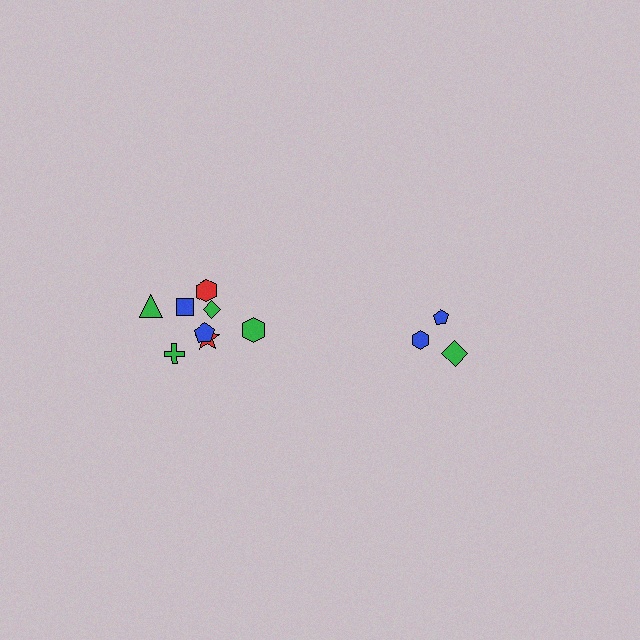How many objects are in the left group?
There are 8 objects.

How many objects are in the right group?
There are 3 objects.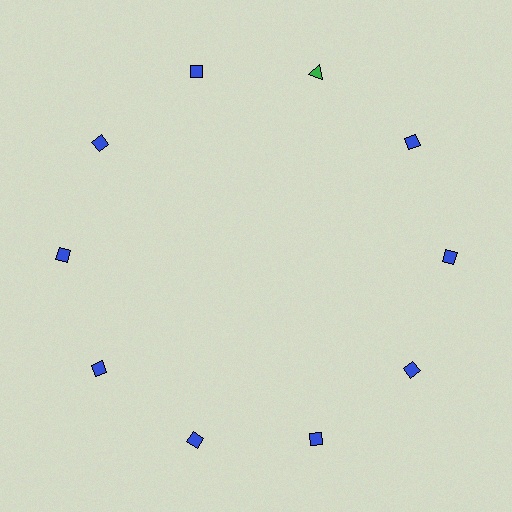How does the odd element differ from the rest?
It differs in both color (green instead of blue) and shape (triangle instead of diamond).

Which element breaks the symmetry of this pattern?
The green triangle at roughly the 1 o'clock position breaks the symmetry. All other shapes are blue diamonds.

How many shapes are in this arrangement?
There are 10 shapes arranged in a ring pattern.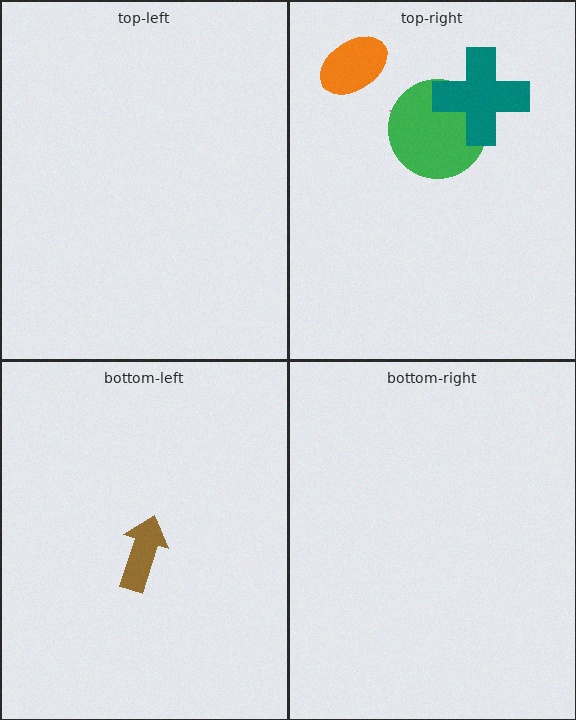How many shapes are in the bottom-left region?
1.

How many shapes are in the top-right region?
4.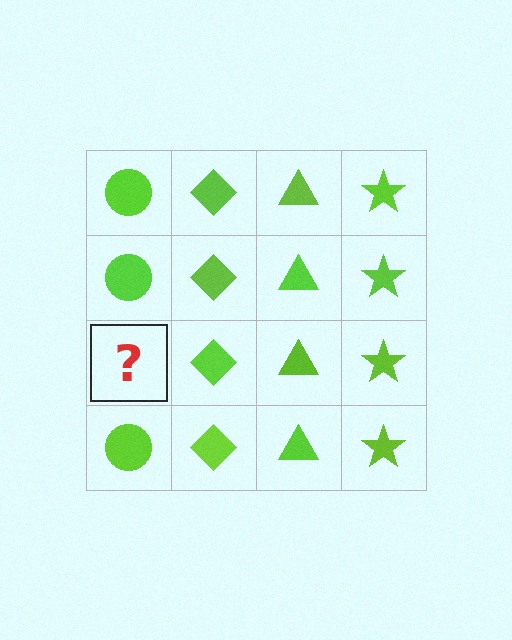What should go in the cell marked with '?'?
The missing cell should contain a lime circle.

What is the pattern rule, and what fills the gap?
The rule is that each column has a consistent shape. The gap should be filled with a lime circle.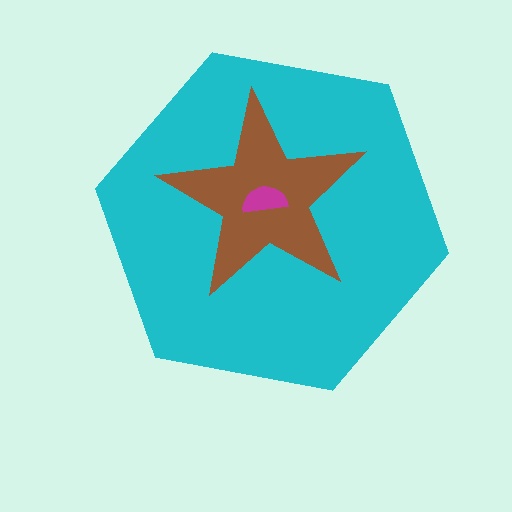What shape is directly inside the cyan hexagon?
The brown star.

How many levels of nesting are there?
3.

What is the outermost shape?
The cyan hexagon.